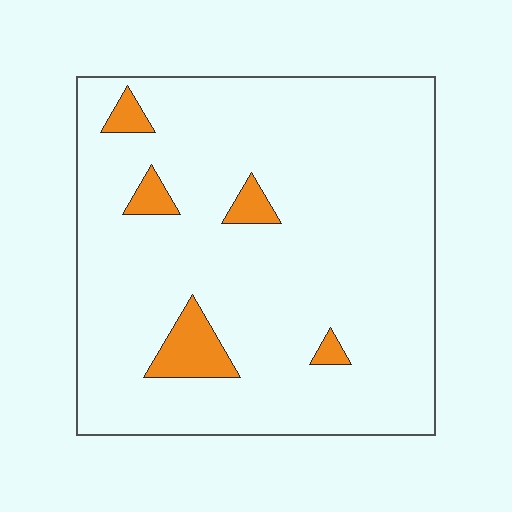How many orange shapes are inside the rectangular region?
5.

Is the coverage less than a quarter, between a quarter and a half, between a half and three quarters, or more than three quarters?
Less than a quarter.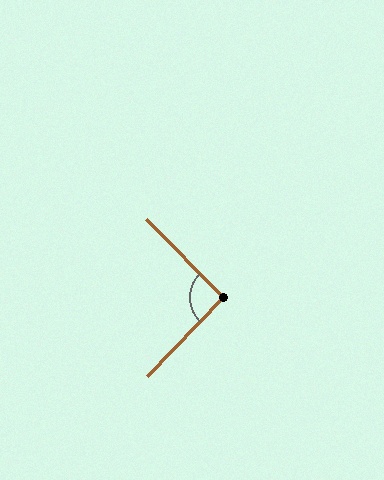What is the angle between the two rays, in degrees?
Approximately 92 degrees.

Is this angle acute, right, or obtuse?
It is approximately a right angle.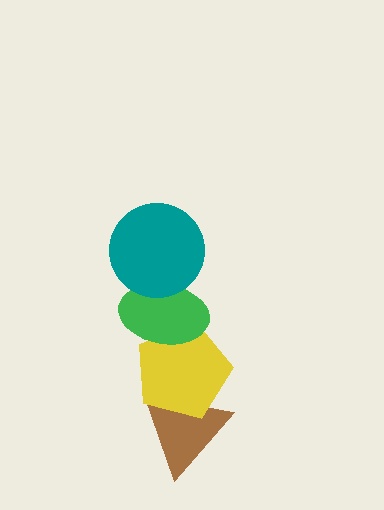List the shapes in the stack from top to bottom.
From top to bottom: the teal circle, the green ellipse, the yellow pentagon, the brown triangle.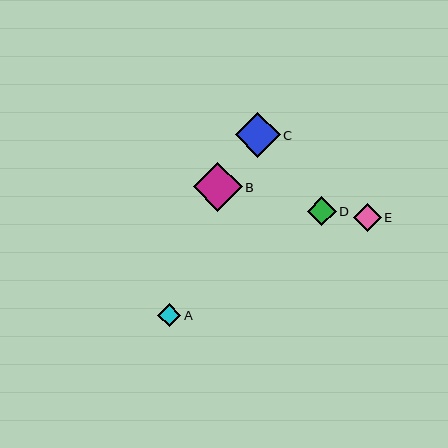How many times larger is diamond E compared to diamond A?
Diamond E is approximately 1.2 times the size of diamond A.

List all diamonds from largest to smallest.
From largest to smallest: B, C, D, E, A.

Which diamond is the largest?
Diamond B is the largest with a size of approximately 49 pixels.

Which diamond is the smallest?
Diamond A is the smallest with a size of approximately 23 pixels.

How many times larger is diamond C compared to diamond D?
Diamond C is approximately 1.6 times the size of diamond D.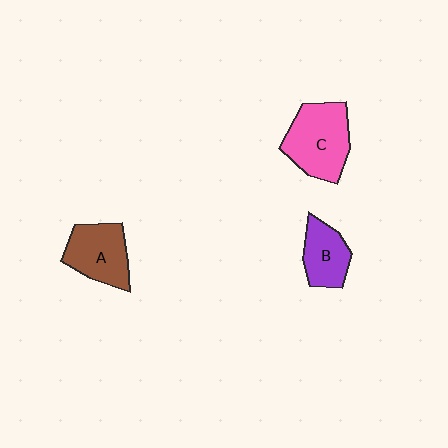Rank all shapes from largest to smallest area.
From largest to smallest: C (pink), A (brown), B (purple).